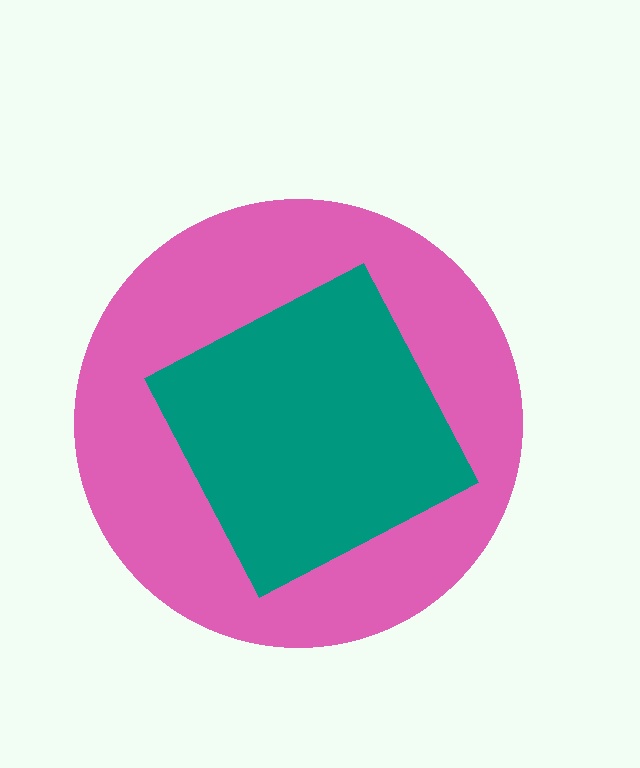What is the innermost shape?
The teal square.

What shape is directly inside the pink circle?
The teal square.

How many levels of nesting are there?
2.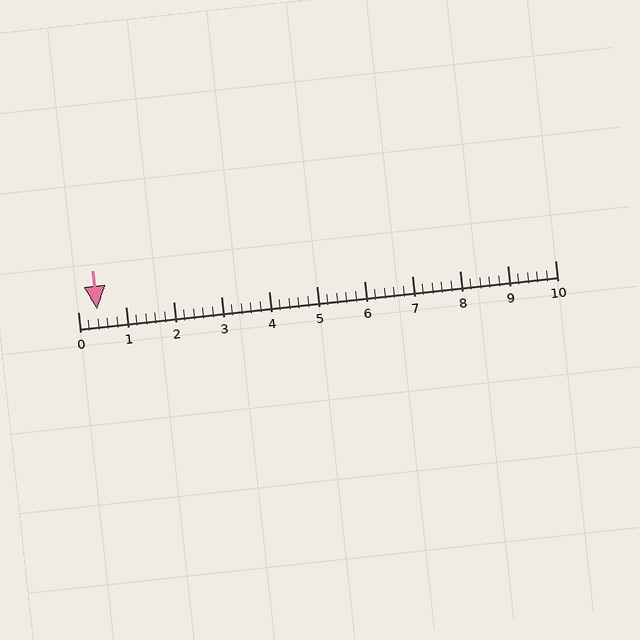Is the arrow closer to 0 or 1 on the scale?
The arrow is closer to 0.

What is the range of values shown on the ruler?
The ruler shows values from 0 to 10.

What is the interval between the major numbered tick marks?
The major tick marks are spaced 1 units apart.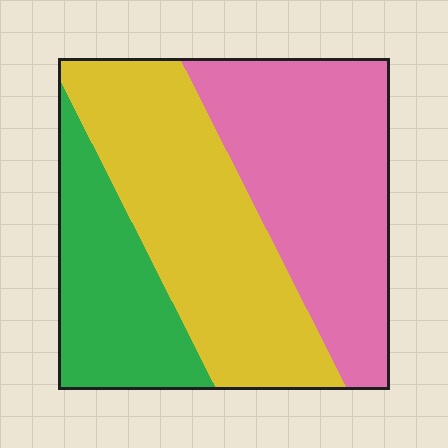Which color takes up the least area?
Green, at roughly 25%.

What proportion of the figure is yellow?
Yellow takes up between a quarter and a half of the figure.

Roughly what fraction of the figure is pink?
Pink covers 38% of the figure.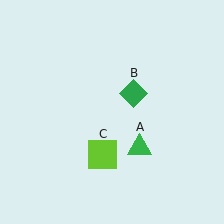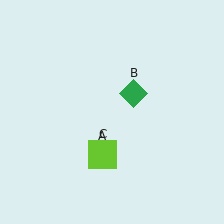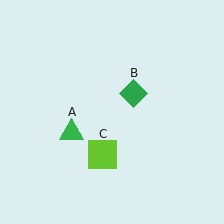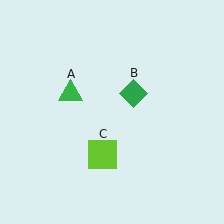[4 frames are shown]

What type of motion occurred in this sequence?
The green triangle (object A) rotated clockwise around the center of the scene.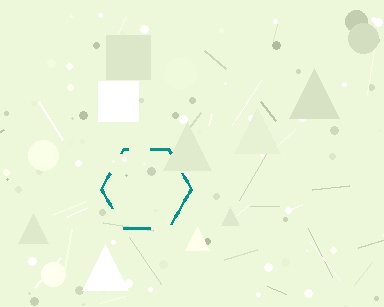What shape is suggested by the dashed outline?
The dashed outline suggests a hexagon.